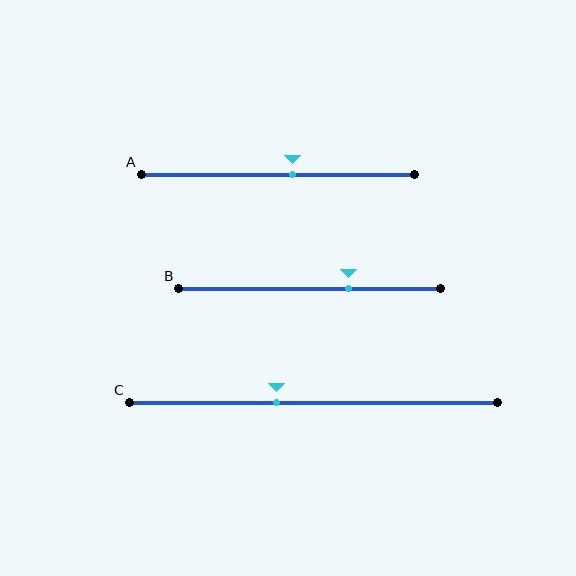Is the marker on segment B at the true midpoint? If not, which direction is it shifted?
No, the marker on segment B is shifted to the right by about 15% of the segment length.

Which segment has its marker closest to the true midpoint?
Segment A has its marker closest to the true midpoint.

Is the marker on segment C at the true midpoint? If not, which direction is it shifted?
No, the marker on segment C is shifted to the left by about 10% of the segment length.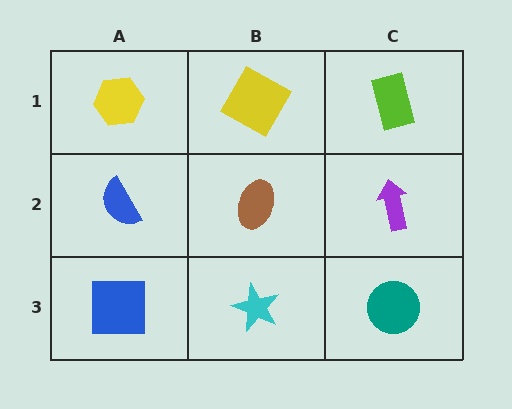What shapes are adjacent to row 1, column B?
A brown ellipse (row 2, column B), a yellow hexagon (row 1, column A), a lime rectangle (row 1, column C).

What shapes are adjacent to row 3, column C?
A purple arrow (row 2, column C), a cyan star (row 3, column B).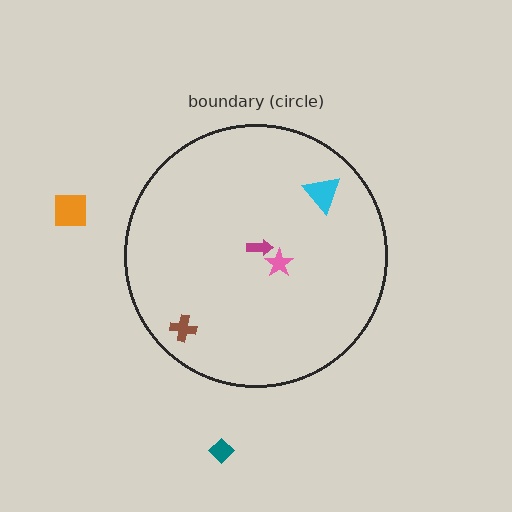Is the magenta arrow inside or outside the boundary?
Inside.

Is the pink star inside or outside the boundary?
Inside.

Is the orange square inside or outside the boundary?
Outside.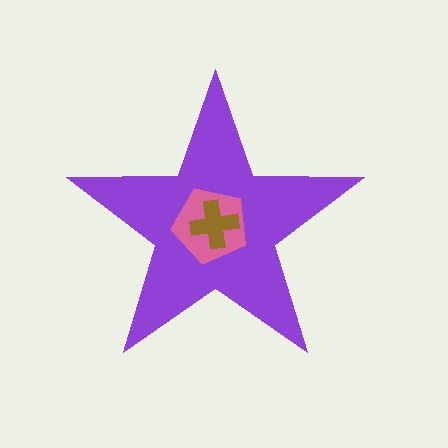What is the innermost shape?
The brown cross.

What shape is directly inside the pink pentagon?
The brown cross.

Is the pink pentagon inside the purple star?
Yes.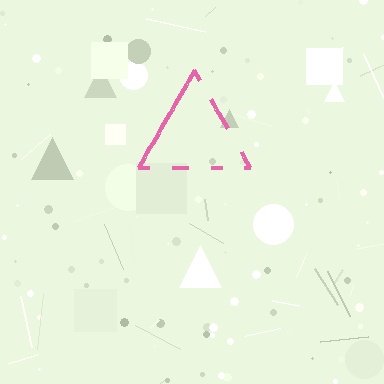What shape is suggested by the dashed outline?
The dashed outline suggests a triangle.